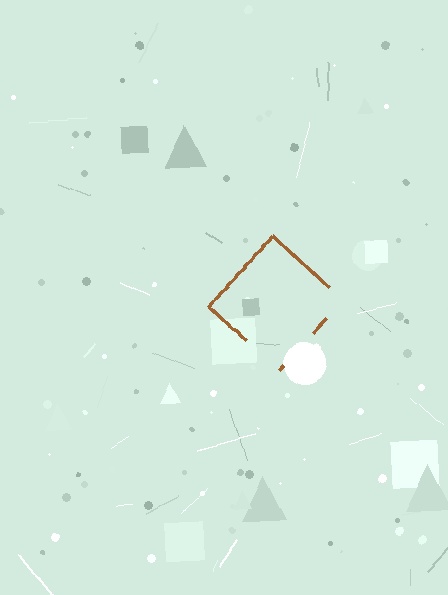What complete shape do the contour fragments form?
The contour fragments form a diamond.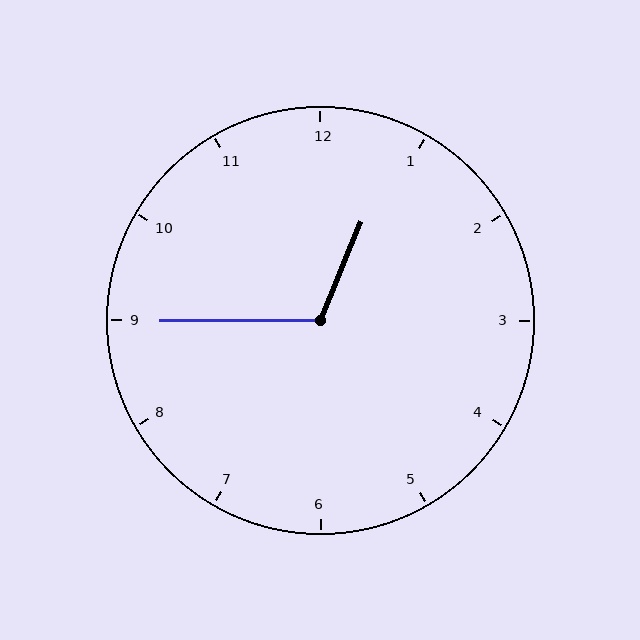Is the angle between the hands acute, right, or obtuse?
It is obtuse.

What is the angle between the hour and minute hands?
Approximately 112 degrees.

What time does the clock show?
12:45.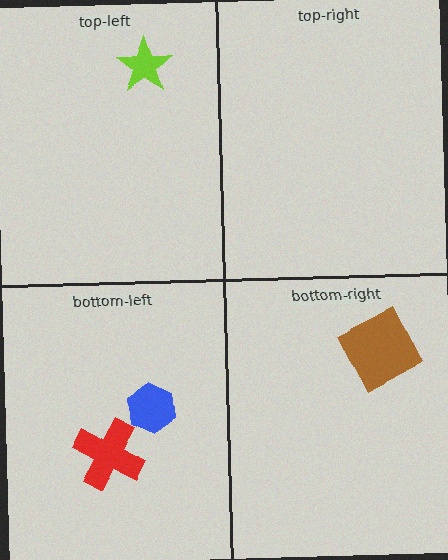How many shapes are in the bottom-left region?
2.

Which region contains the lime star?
The top-left region.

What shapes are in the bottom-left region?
The blue hexagon, the red cross.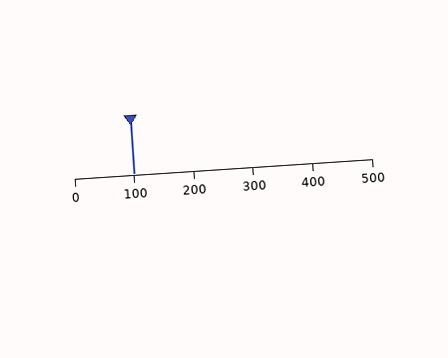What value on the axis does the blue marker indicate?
The marker indicates approximately 100.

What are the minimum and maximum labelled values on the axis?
The axis runs from 0 to 500.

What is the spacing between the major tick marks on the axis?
The major ticks are spaced 100 apart.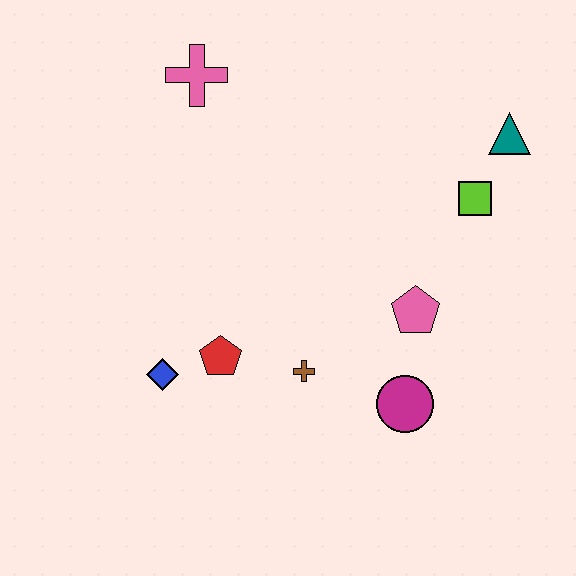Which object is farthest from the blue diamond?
The teal triangle is farthest from the blue diamond.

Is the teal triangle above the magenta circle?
Yes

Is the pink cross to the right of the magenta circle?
No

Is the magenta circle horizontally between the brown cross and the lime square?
Yes